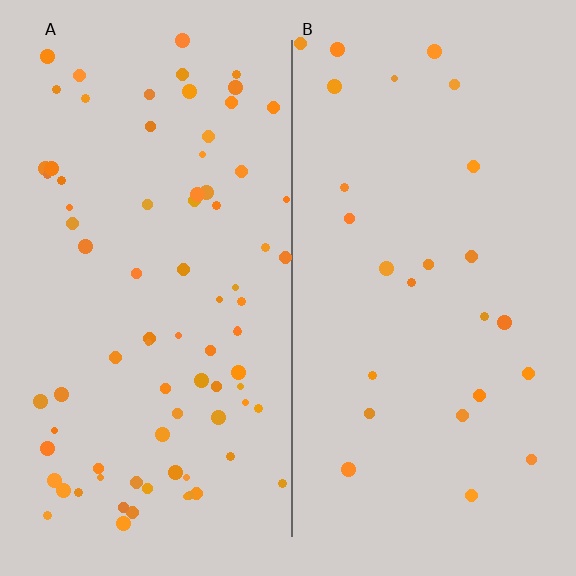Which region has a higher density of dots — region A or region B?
A (the left).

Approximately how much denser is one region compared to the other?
Approximately 3.2× — region A over region B.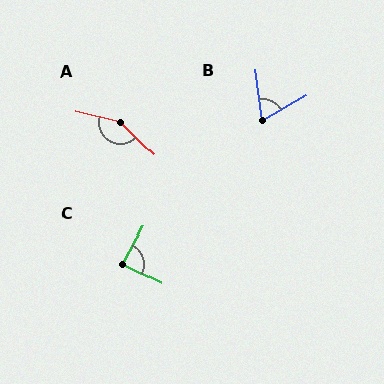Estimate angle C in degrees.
Approximately 88 degrees.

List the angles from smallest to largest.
B (68°), C (88°), A (148°).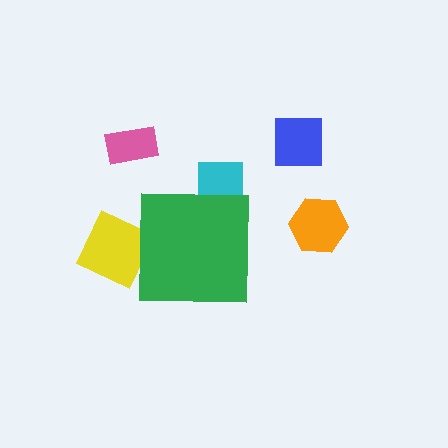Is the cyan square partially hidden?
Yes, the cyan square is partially hidden behind the green square.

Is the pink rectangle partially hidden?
No, the pink rectangle is fully visible.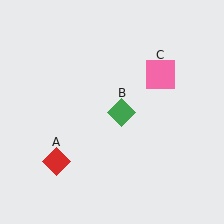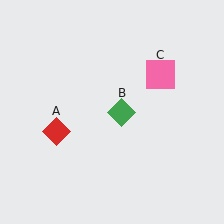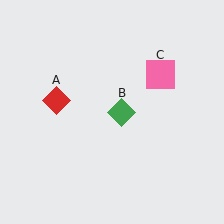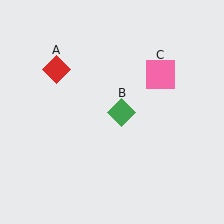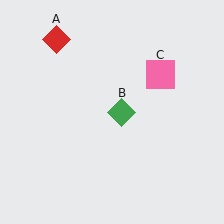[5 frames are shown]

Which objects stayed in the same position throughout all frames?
Green diamond (object B) and pink square (object C) remained stationary.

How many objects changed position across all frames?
1 object changed position: red diamond (object A).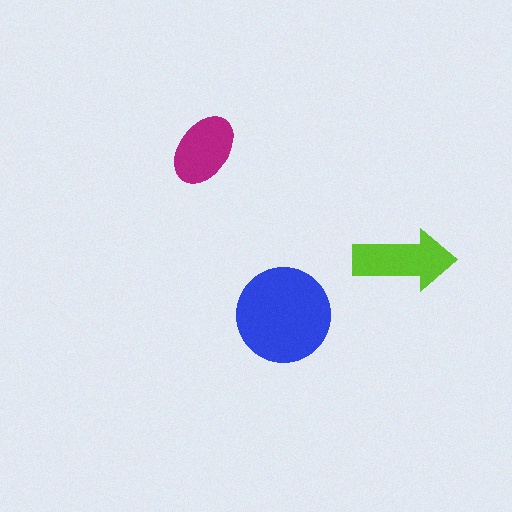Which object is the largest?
The blue circle.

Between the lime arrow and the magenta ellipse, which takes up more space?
The lime arrow.